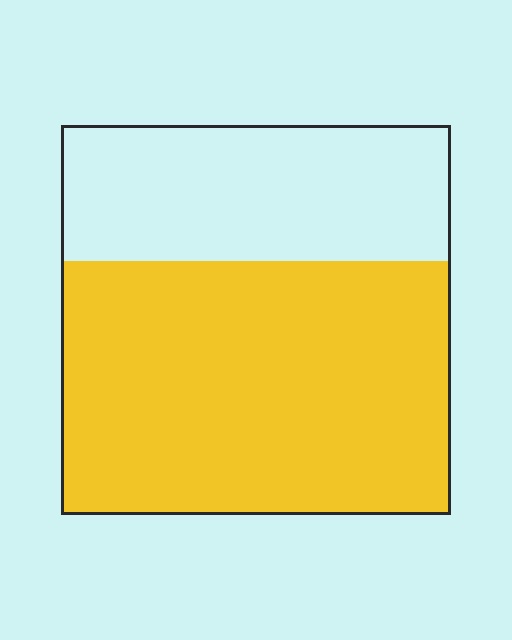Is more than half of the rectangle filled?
Yes.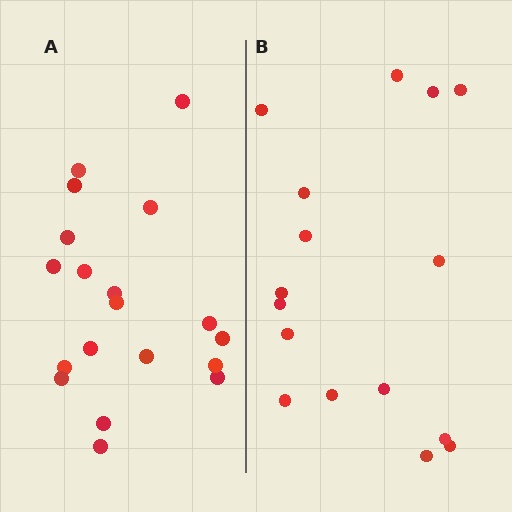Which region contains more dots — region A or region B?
Region A (the left region) has more dots.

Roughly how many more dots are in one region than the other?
Region A has just a few more — roughly 2 or 3 more dots than region B.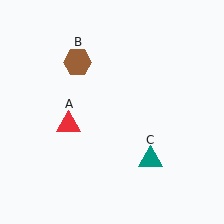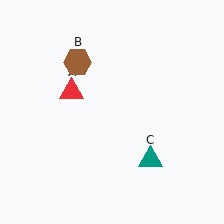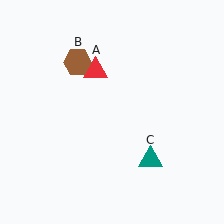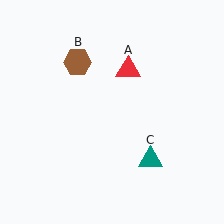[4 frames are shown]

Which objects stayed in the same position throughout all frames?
Brown hexagon (object B) and teal triangle (object C) remained stationary.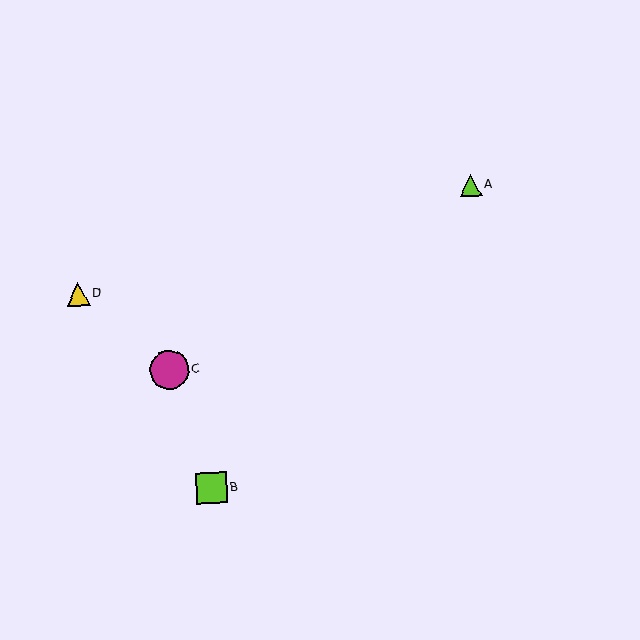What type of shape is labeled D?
Shape D is a yellow triangle.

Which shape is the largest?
The magenta circle (labeled C) is the largest.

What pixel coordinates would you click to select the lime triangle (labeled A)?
Click at (470, 185) to select the lime triangle A.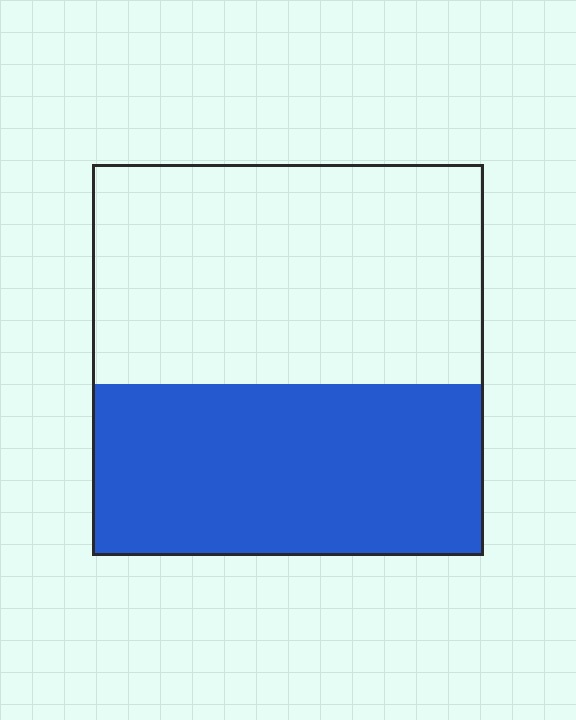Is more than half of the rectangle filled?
No.